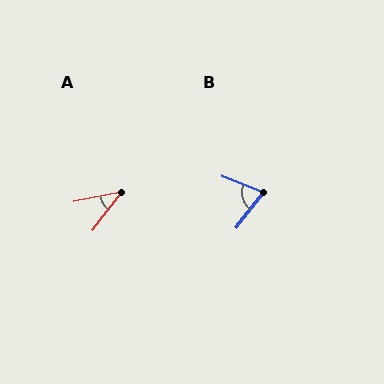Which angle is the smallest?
A, at approximately 41 degrees.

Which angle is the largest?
B, at approximately 74 degrees.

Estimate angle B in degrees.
Approximately 74 degrees.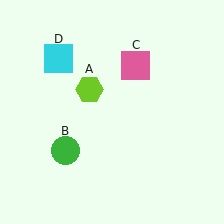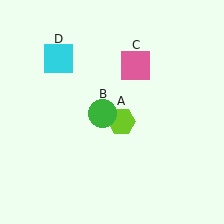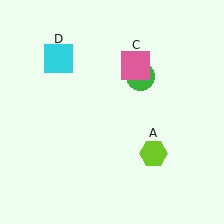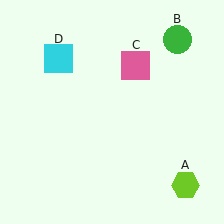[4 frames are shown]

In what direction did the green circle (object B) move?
The green circle (object B) moved up and to the right.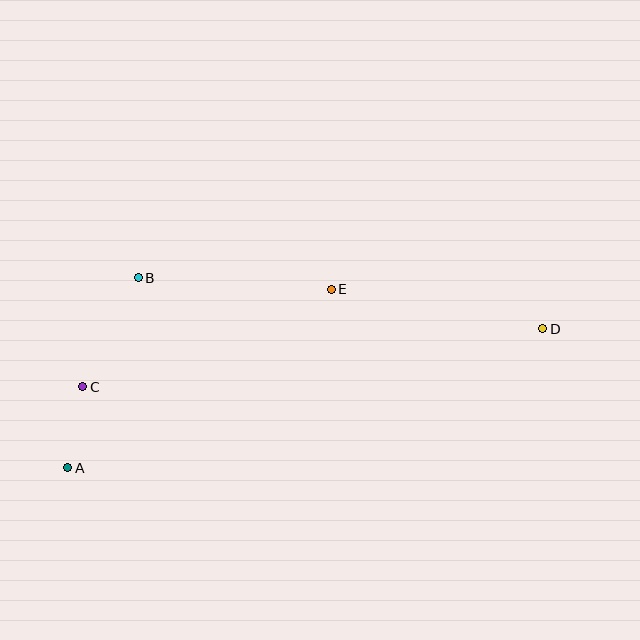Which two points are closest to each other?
Points A and C are closest to each other.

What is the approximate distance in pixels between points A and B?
The distance between A and B is approximately 202 pixels.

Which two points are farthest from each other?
Points A and D are farthest from each other.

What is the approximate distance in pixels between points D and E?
The distance between D and E is approximately 215 pixels.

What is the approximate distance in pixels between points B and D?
The distance between B and D is approximately 408 pixels.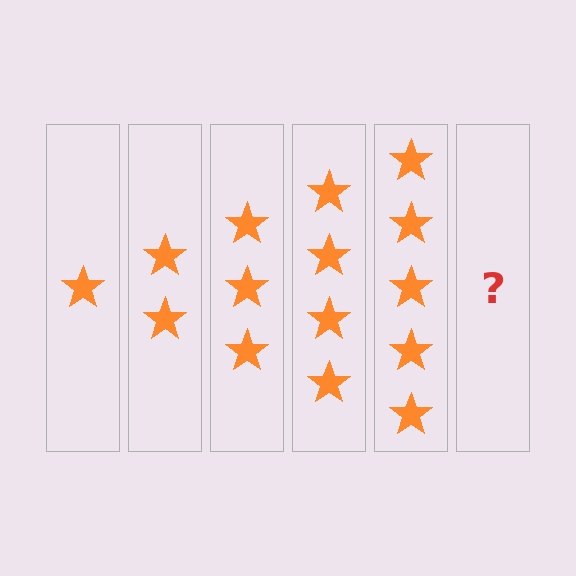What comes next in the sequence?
The next element should be 6 stars.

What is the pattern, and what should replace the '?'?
The pattern is that each step adds one more star. The '?' should be 6 stars.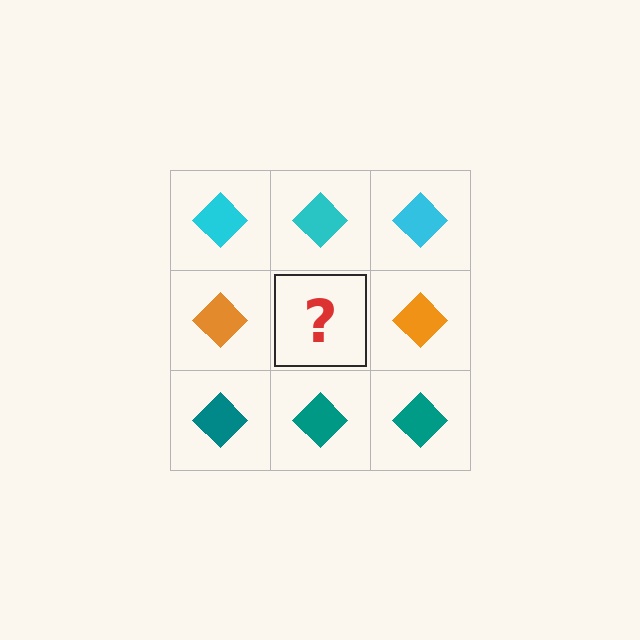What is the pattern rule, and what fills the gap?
The rule is that each row has a consistent color. The gap should be filled with an orange diamond.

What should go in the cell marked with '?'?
The missing cell should contain an orange diamond.